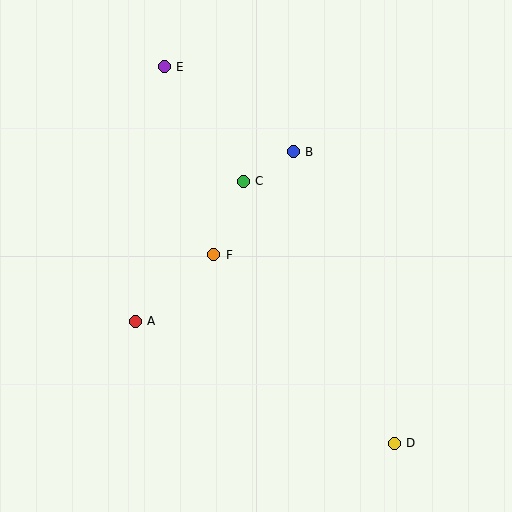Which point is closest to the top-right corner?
Point B is closest to the top-right corner.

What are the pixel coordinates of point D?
Point D is at (394, 443).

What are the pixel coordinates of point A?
Point A is at (135, 321).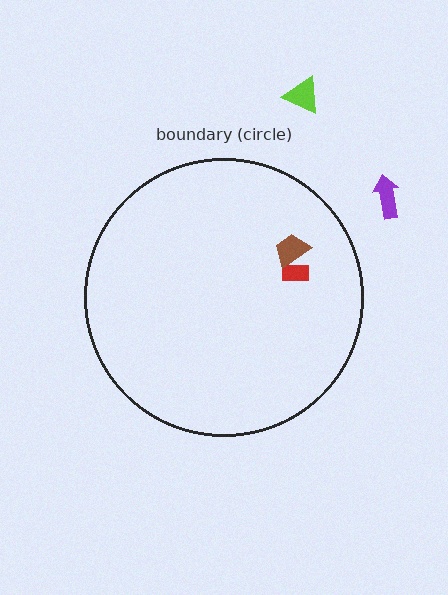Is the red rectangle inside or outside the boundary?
Inside.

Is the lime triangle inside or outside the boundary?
Outside.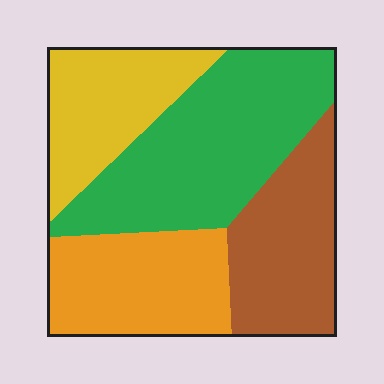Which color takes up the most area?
Green, at roughly 35%.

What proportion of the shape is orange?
Orange takes up about one quarter (1/4) of the shape.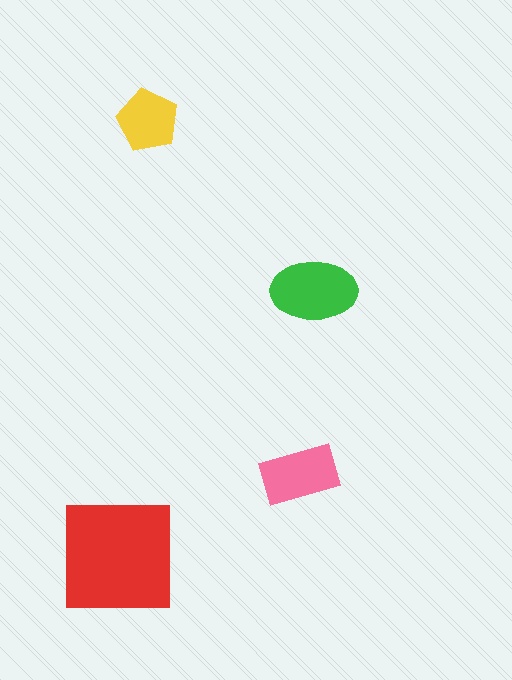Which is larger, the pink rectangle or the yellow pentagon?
The pink rectangle.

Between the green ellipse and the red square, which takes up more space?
The red square.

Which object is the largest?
The red square.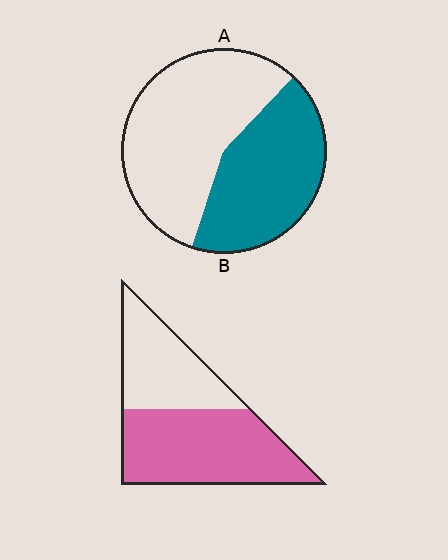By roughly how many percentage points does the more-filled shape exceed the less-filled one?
By roughly 15 percentage points (B over A).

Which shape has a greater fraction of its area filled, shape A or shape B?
Shape B.